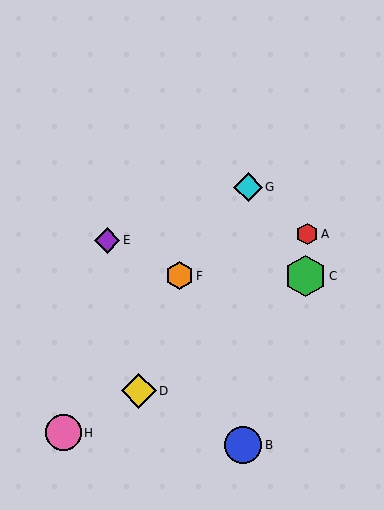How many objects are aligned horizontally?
2 objects (C, F) are aligned horizontally.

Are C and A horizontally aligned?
No, C is at y≈276 and A is at y≈234.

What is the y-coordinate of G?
Object G is at y≈187.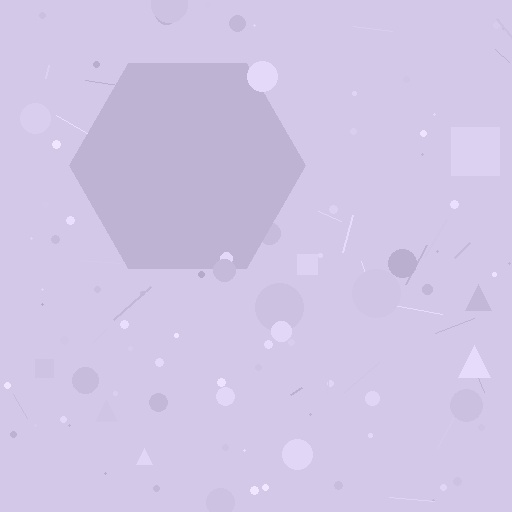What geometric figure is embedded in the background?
A hexagon is embedded in the background.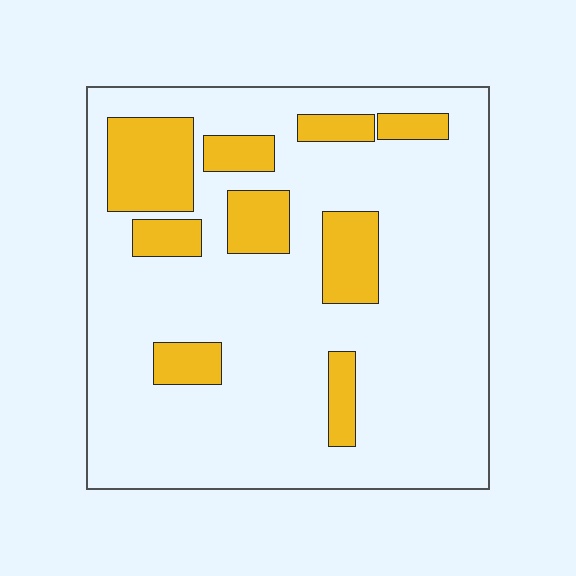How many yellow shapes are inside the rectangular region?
9.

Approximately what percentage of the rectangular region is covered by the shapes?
Approximately 20%.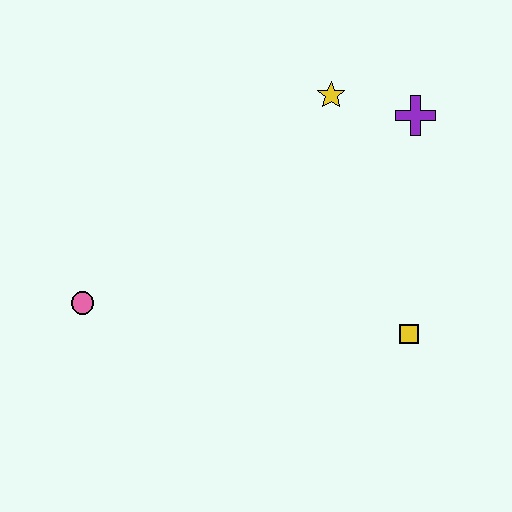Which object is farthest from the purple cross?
The pink circle is farthest from the purple cross.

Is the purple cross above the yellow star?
No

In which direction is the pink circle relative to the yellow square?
The pink circle is to the left of the yellow square.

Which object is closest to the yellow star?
The purple cross is closest to the yellow star.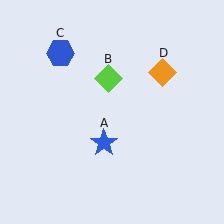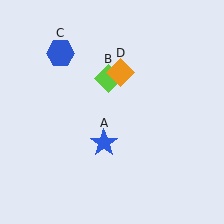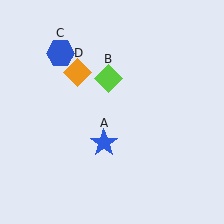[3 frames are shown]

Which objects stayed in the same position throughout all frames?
Blue star (object A) and lime diamond (object B) and blue hexagon (object C) remained stationary.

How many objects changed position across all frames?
1 object changed position: orange diamond (object D).